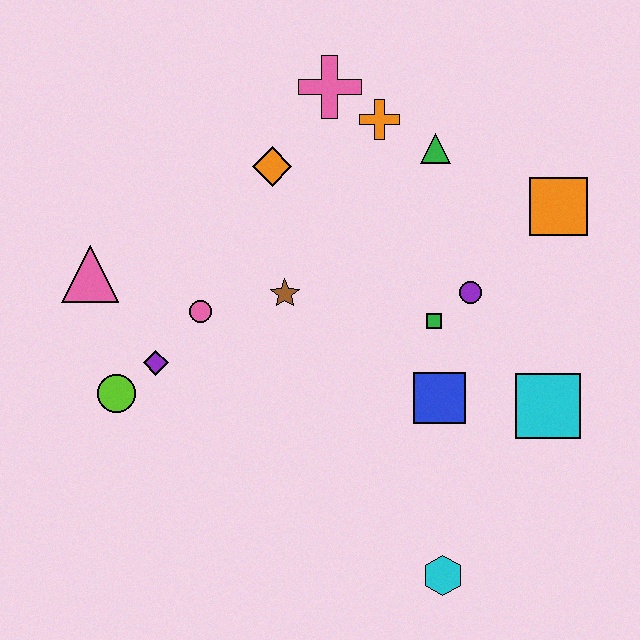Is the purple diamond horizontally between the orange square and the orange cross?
No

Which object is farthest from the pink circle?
The orange square is farthest from the pink circle.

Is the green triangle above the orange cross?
No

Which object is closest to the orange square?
The purple circle is closest to the orange square.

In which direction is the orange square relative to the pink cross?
The orange square is to the right of the pink cross.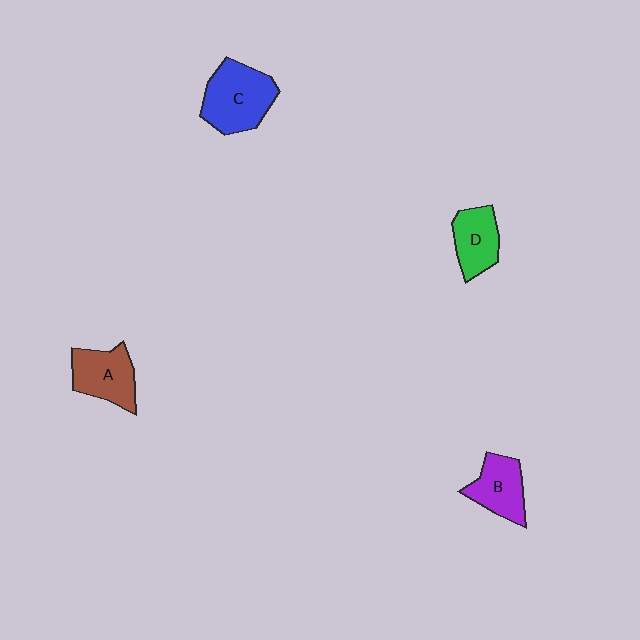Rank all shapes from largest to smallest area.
From largest to smallest: C (blue), A (brown), B (purple), D (green).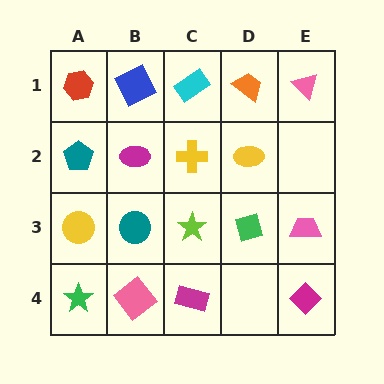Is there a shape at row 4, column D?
No, that cell is empty.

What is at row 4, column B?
A pink diamond.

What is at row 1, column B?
A blue square.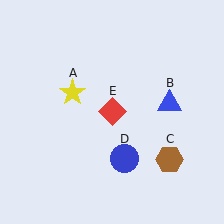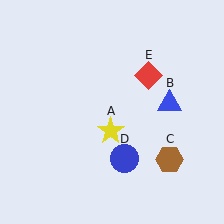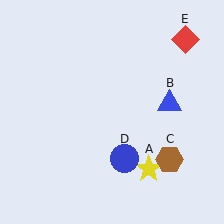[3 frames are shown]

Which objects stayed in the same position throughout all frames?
Blue triangle (object B) and brown hexagon (object C) and blue circle (object D) remained stationary.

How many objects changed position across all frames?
2 objects changed position: yellow star (object A), red diamond (object E).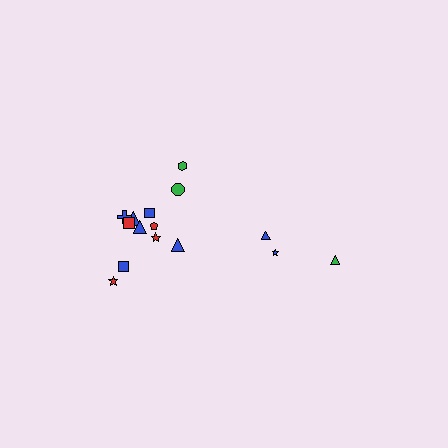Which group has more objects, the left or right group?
The left group.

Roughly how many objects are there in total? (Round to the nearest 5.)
Roughly 15 objects in total.